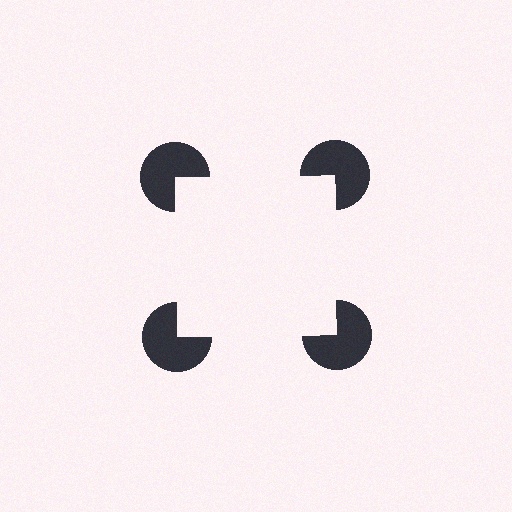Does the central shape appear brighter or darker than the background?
It typically appears slightly brighter than the background, even though no actual brightness change is drawn.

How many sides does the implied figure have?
4 sides.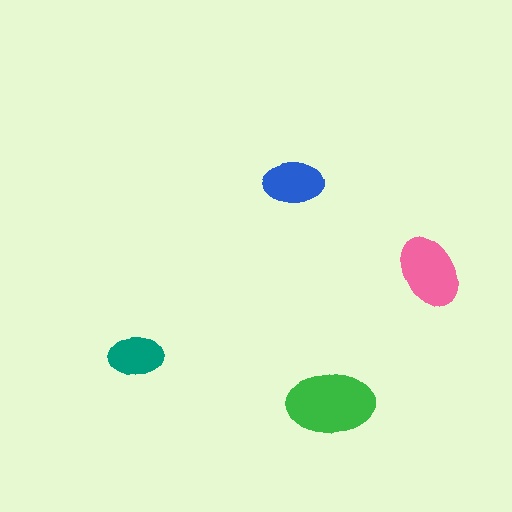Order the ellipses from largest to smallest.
the green one, the pink one, the blue one, the teal one.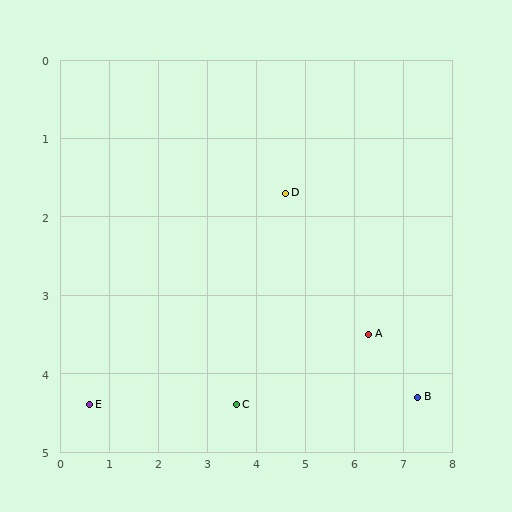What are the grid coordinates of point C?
Point C is at approximately (3.6, 4.4).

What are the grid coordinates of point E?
Point E is at approximately (0.6, 4.4).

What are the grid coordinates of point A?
Point A is at approximately (6.3, 3.5).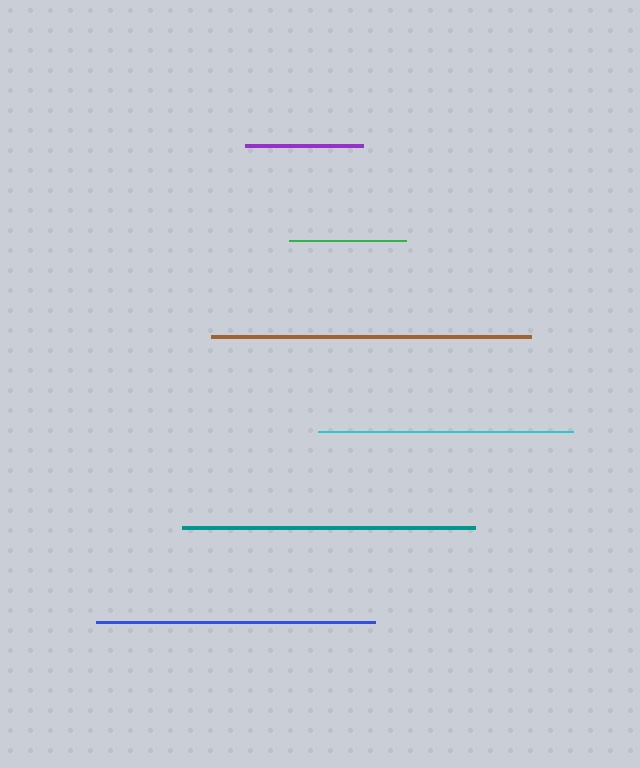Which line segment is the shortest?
The purple line is the shortest at approximately 117 pixels.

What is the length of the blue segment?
The blue segment is approximately 279 pixels long.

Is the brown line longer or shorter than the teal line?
The brown line is longer than the teal line.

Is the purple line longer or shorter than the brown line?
The brown line is longer than the purple line.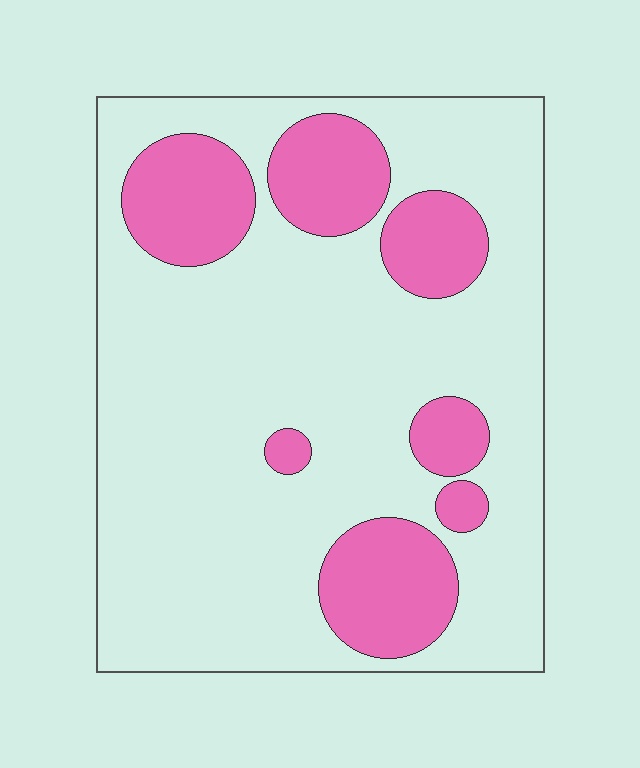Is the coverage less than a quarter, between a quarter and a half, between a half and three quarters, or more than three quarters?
Less than a quarter.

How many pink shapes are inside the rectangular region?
7.